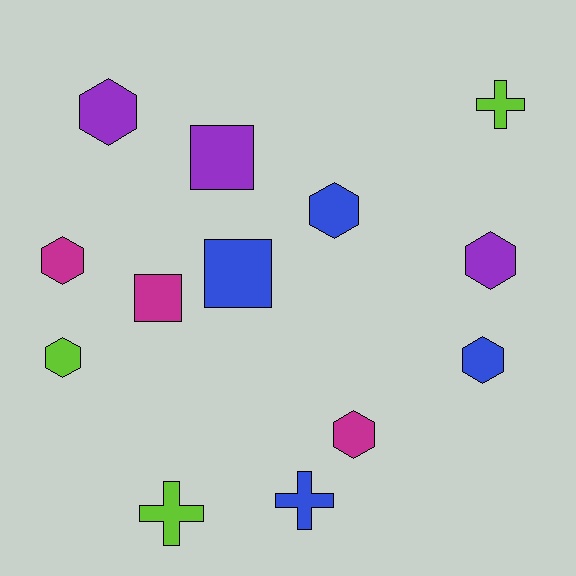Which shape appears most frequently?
Hexagon, with 7 objects.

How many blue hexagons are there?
There are 2 blue hexagons.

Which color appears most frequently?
Blue, with 4 objects.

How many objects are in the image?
There are 13 objects.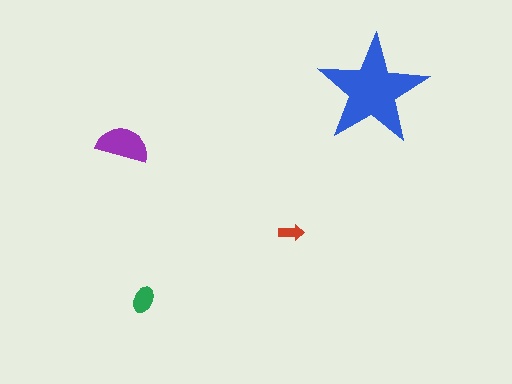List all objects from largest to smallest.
The blue star, the purple semicircle, the green ellipse, the red arrow.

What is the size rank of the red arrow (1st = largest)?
4th.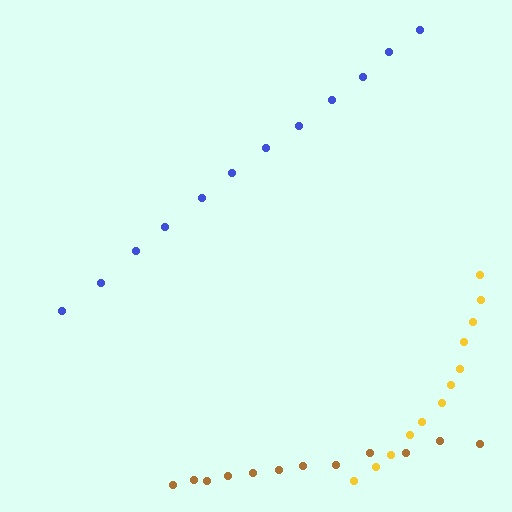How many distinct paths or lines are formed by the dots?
There are 3 distinct paths.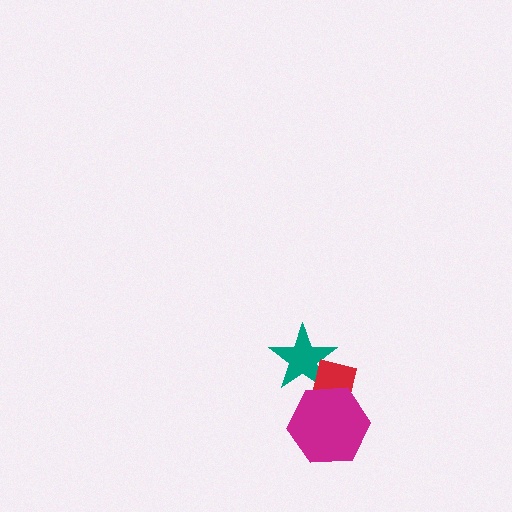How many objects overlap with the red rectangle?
2 objects overlap with the red rectangle.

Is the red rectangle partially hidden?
Yes, it is partially covered by another shape.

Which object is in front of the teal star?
The red rectangle is in front of the teal star.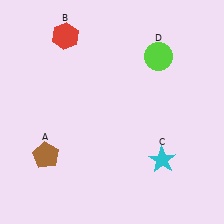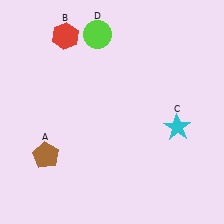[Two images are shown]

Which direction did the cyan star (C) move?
The cyan star (C) moved up.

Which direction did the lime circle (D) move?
The lime circle (D) moved left.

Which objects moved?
The objects that moved are: the cyan star (C), the lime circle (D).